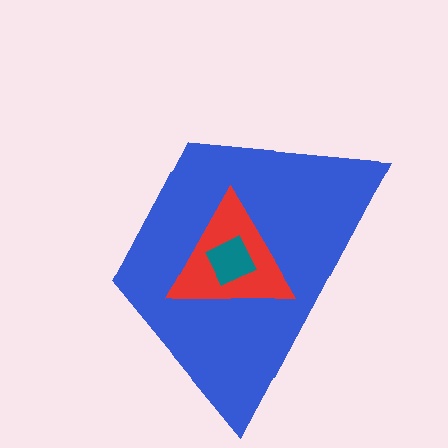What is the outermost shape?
The blue trapezoid.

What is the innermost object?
The teal square.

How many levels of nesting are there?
3.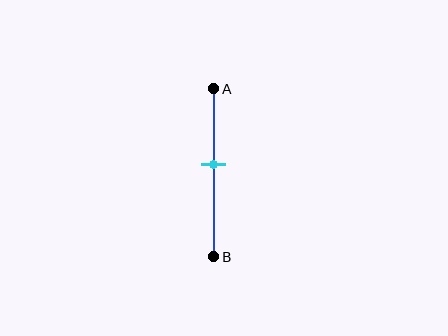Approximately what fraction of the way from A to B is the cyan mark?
The cyan mark is approximately 45% of the way from A to B.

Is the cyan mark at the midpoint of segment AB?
No, the mark is at about 45% from A, not at the 50% midpoint.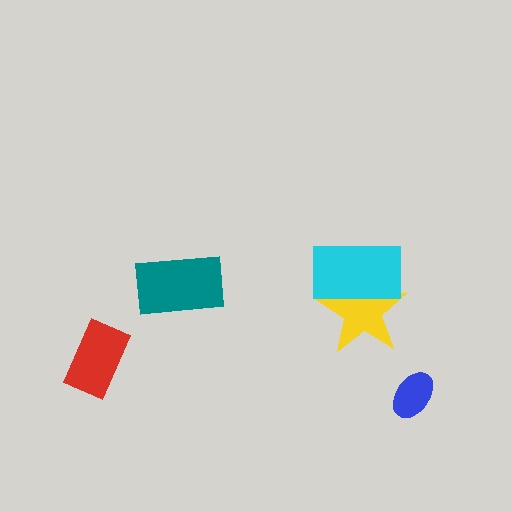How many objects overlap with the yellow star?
1 object overlaps with the yellow star.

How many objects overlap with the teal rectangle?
0 objects overlap with the teal rectangle.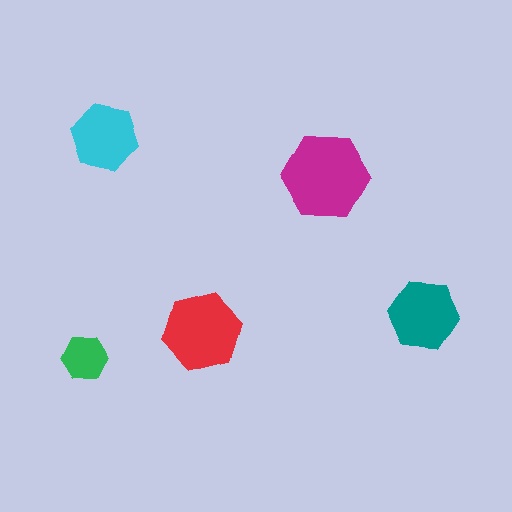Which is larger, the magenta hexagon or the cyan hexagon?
The magenta one.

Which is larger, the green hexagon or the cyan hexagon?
The cyan one.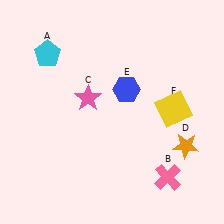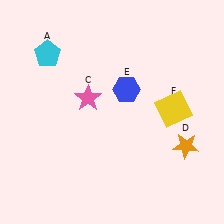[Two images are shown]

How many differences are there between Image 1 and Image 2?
There is 1 difference between the two images.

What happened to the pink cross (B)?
The pink cross (B) was removed in Image 2. It was in the bottom-right area of Image 1.